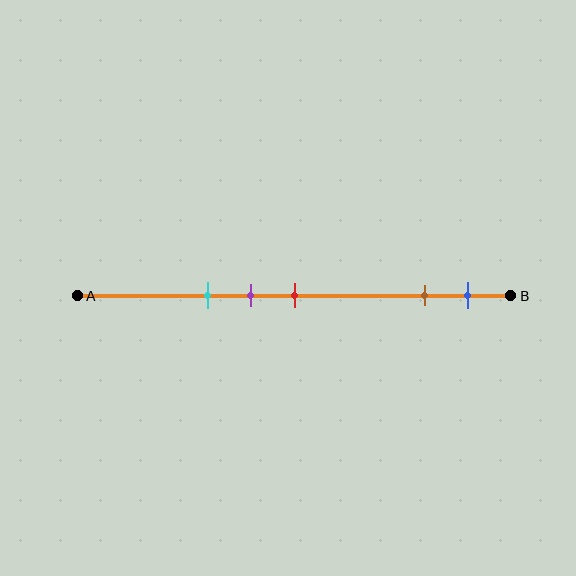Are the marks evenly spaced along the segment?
No, the marks are not evenly spaced.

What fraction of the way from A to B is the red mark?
The red mark is approximately 50% (0.5) of the way from A to B.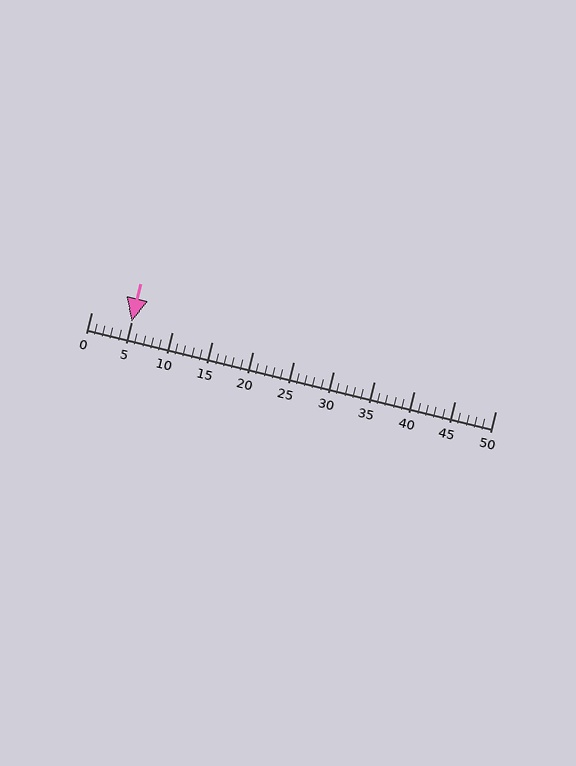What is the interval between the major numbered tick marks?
The major tick marks are spaced 5 units apart.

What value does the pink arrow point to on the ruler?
The pink arrow points to approximately 5.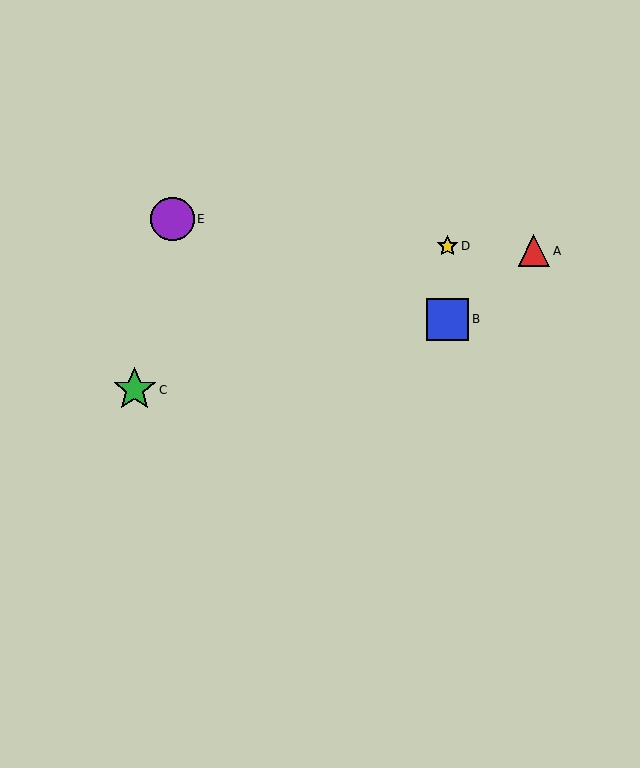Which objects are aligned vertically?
Objects B, D are aligned vertically.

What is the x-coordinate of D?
Object D is at x≈447.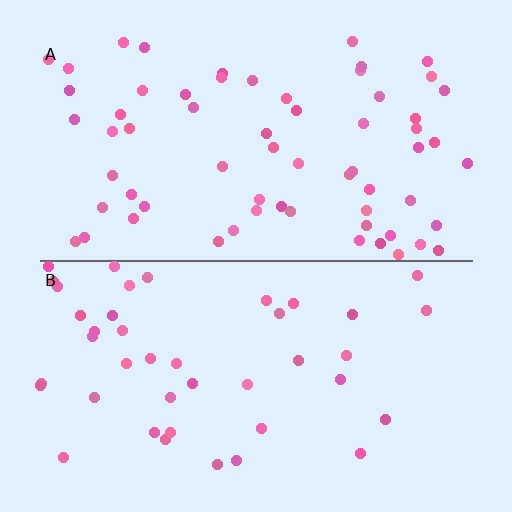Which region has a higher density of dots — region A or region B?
A (the top).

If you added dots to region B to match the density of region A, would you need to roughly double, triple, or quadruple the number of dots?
Approximately double.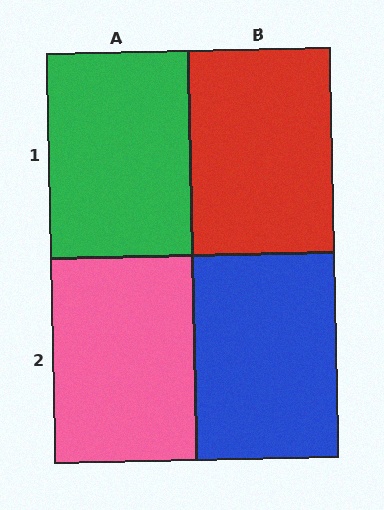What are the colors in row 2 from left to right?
Pink, blue.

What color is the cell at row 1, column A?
Green.